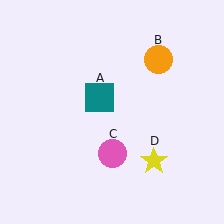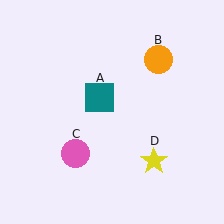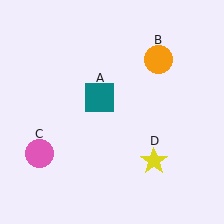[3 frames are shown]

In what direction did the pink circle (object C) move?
The pink circle (object C) moved left.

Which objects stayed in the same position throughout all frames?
Teal square (object A) and orange circle (object B) and yellow star (object D) remained stationary.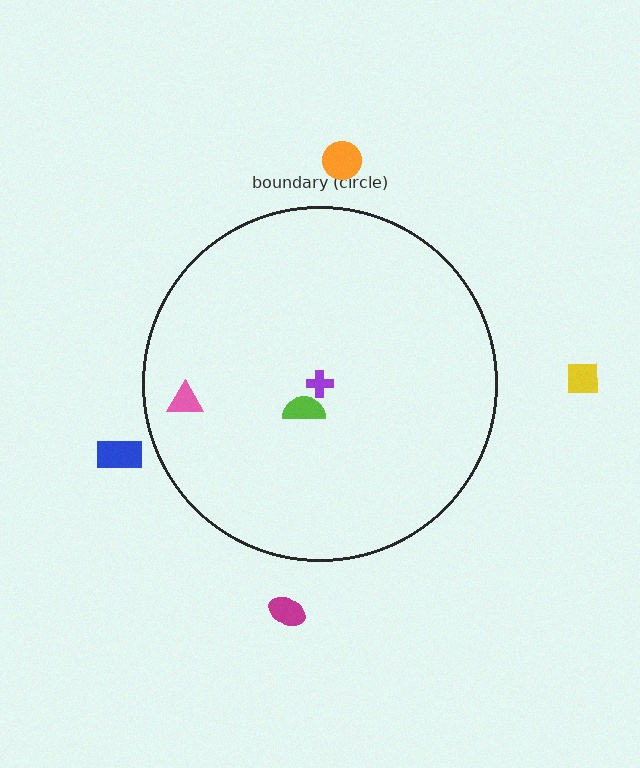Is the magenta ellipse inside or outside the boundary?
Outside.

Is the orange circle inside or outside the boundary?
Outside.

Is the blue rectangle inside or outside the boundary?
Outside.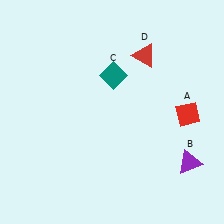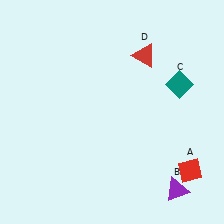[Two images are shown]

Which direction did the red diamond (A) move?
The red diamond (A) moved down.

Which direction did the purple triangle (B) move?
The purple triangle (B) moved down.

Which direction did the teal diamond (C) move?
The teal diamond (C) moved right.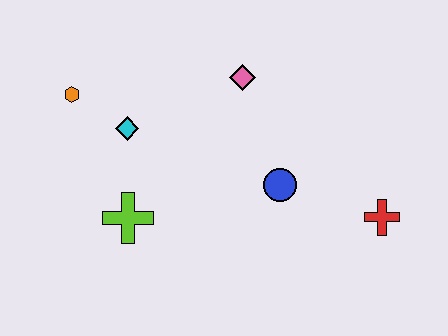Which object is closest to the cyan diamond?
The orange hexagon is closest to the cyan diamond.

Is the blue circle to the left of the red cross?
Yes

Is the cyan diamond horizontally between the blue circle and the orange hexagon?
Yes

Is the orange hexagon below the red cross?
No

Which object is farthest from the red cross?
The orange hexagon is farthest from the red cross.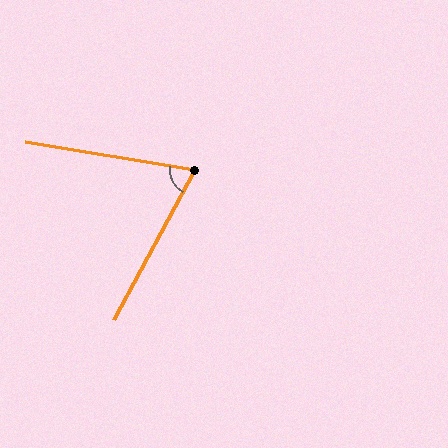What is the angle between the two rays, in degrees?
Approximately 71 degrees.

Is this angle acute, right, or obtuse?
It is acute.